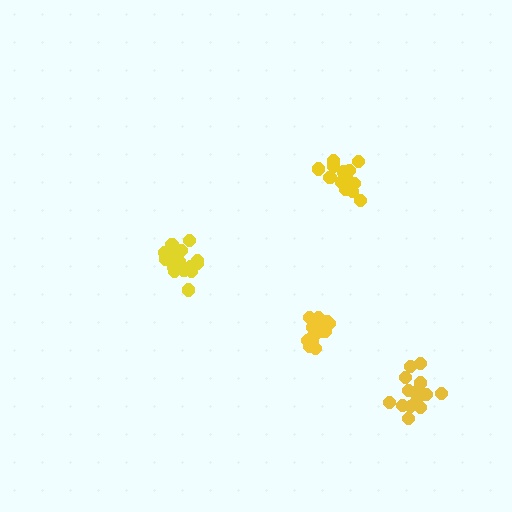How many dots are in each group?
Group 1: 16 dots, Group 2: 18 dots, Group 3: 18 dots, Group 4: 16 dots (68 total).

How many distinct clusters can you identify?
There are 4 distinct clusters.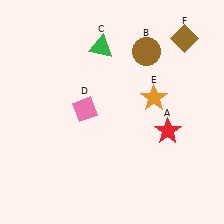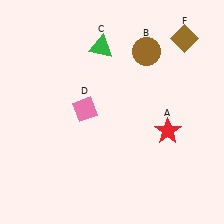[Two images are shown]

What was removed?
The orange star (E) was removed in Image 2.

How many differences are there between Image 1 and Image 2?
There is 1 difference between the two images.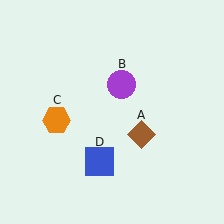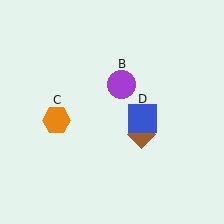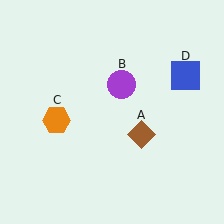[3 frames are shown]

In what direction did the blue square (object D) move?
The blue square (object D) moved up and to the right.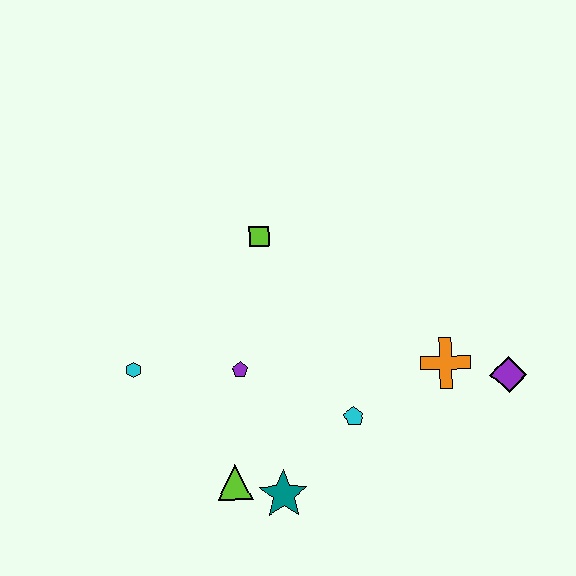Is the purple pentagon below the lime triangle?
No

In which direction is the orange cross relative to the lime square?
The orange cross is to the right of the lime square.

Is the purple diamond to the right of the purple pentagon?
Yes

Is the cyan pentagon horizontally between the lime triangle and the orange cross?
Yes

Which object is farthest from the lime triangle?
The purple diamond is farthest from the lime triangle.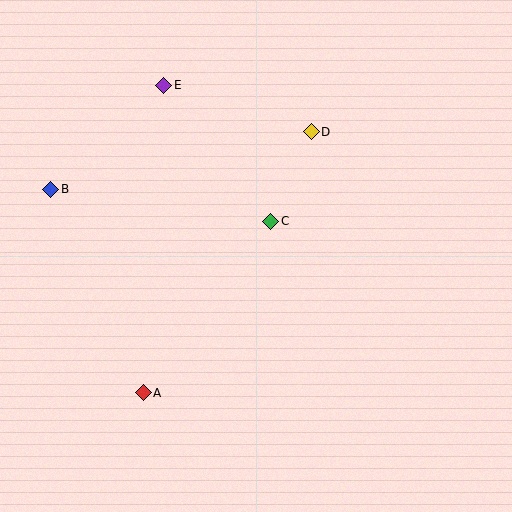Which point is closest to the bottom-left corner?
Point A is closest to the bottom-left corner.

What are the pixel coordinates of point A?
Point A is at (143, 393).